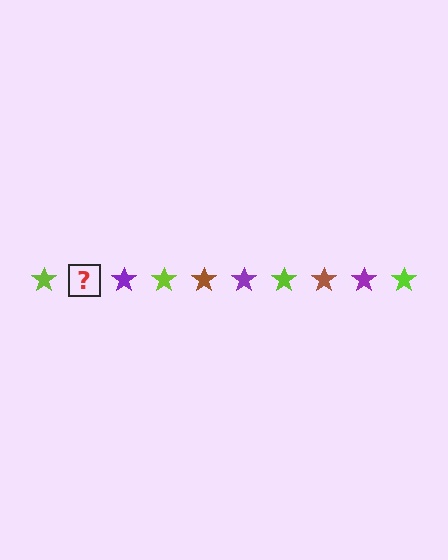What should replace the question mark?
The question mark should be replaced with a brown star.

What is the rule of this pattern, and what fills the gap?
The rule is that the pattern cycles through lime, brown, purple stars. The gap should be filled with a brown star.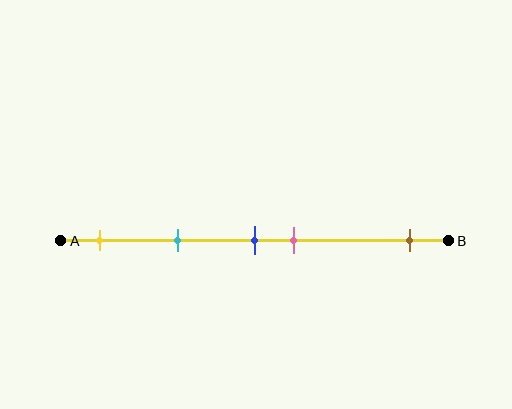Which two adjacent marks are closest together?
The blue and pink marks are the closest adjacent pair.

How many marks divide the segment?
There are 5 marks dividing the segment.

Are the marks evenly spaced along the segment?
No, the marks are not evenly spaced.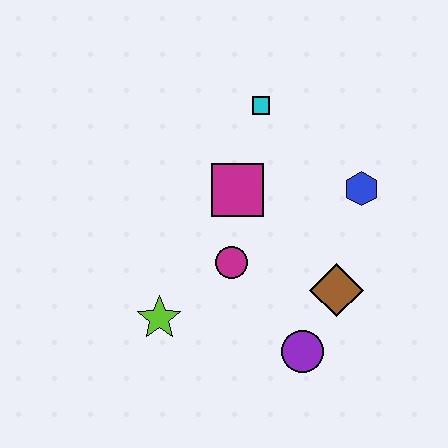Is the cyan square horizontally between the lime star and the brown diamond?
Yes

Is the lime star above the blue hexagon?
No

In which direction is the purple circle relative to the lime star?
The purple circle is to the right of the lime star.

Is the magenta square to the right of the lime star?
Yes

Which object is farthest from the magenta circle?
The cyan square is farthest from the magenta circle.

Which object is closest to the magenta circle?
The magenta square is closest to the magenta circle.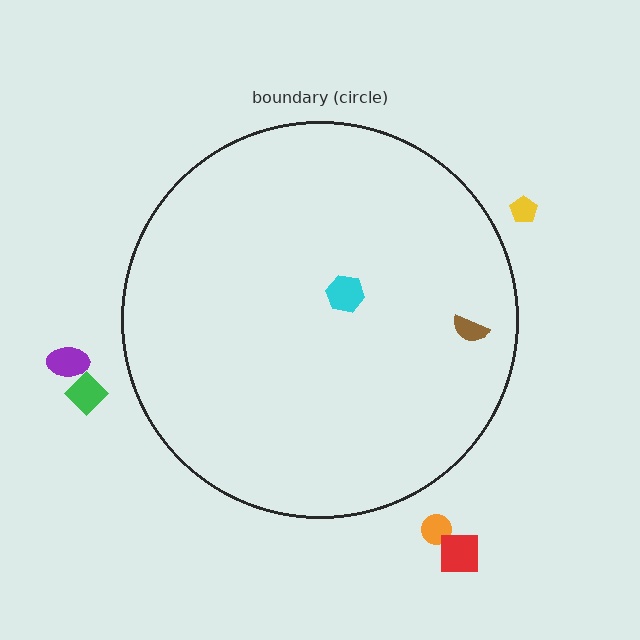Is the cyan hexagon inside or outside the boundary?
Inside.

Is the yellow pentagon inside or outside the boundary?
Outside.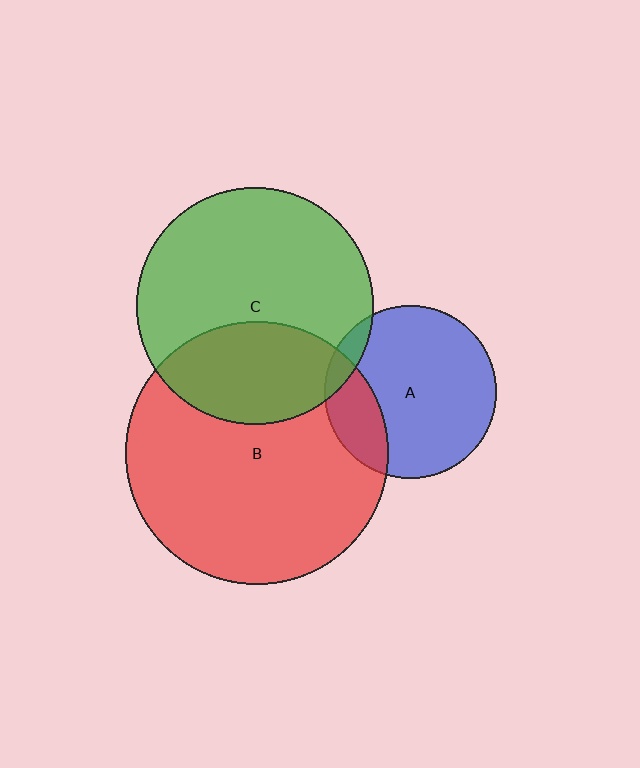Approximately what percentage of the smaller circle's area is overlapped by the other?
Approximately 20%.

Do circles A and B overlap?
Yes.